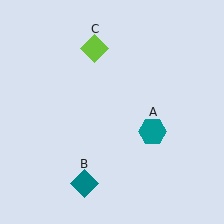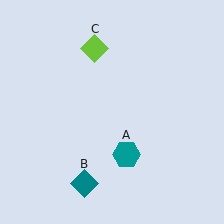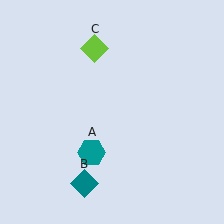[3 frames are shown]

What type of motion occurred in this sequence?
The teal hexagon (object A) rotated clockwise around the center of the scene.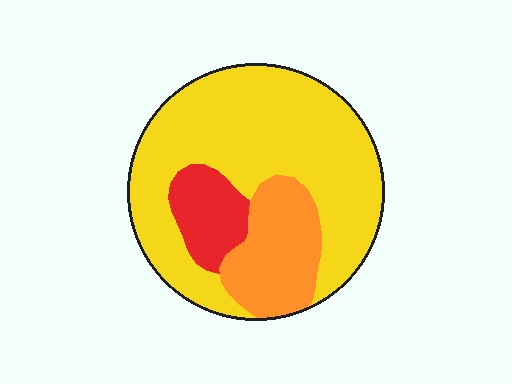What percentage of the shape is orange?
Orange takes up about one fifth (1/5) of the shape.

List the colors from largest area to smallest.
From largest to smallest: yellow, orange, red.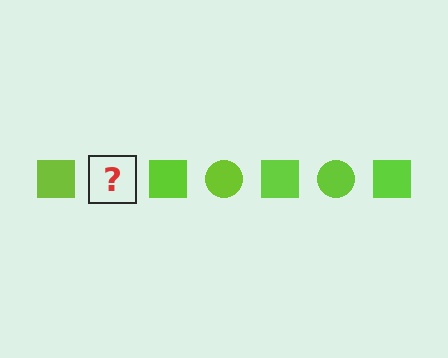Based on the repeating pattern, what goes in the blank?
The blank should be a lime circle.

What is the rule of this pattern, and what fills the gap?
The rule is that the pattern cycles through square, circle shapes in lime. The gap should be filled with a lime circle.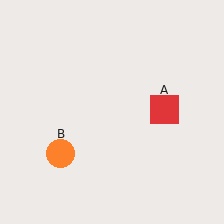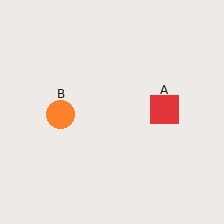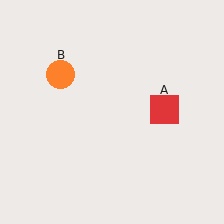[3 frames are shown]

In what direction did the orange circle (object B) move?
The orange circle (object B) moved up.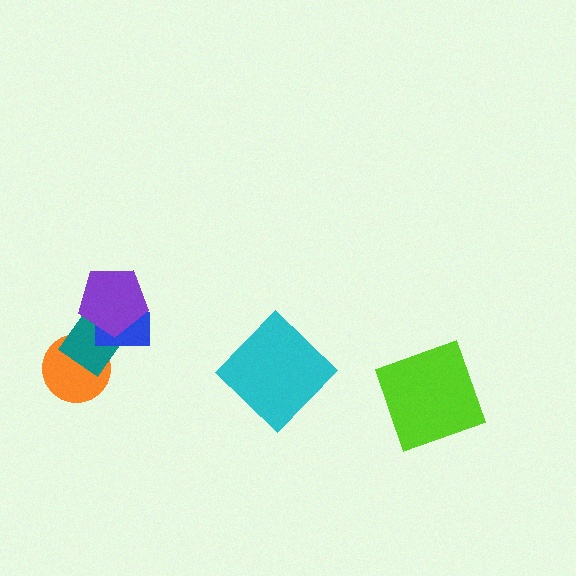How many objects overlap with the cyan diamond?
0 objects overlap with the cyan diamond.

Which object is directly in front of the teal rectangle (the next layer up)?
The blue rectangle is directly in front of the teal rectangle.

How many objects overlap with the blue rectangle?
2 objects overlap with the blue rectangle.